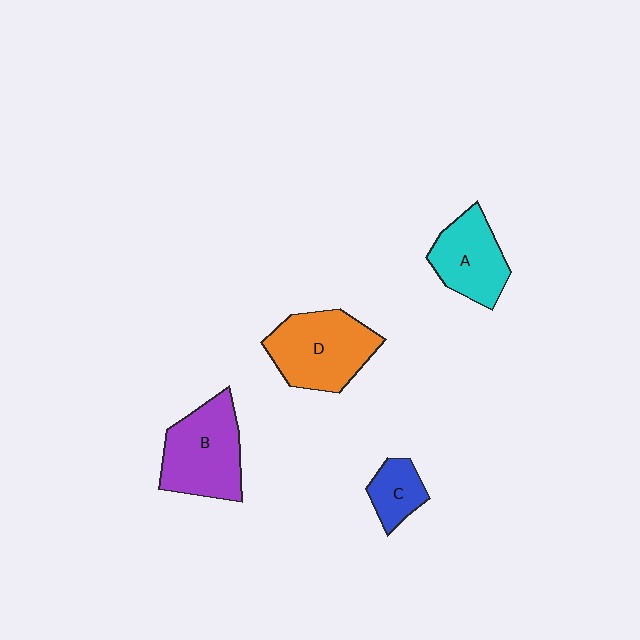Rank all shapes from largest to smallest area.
From largest to smallest: D (orange), B (purple), A (cyan), C (blue).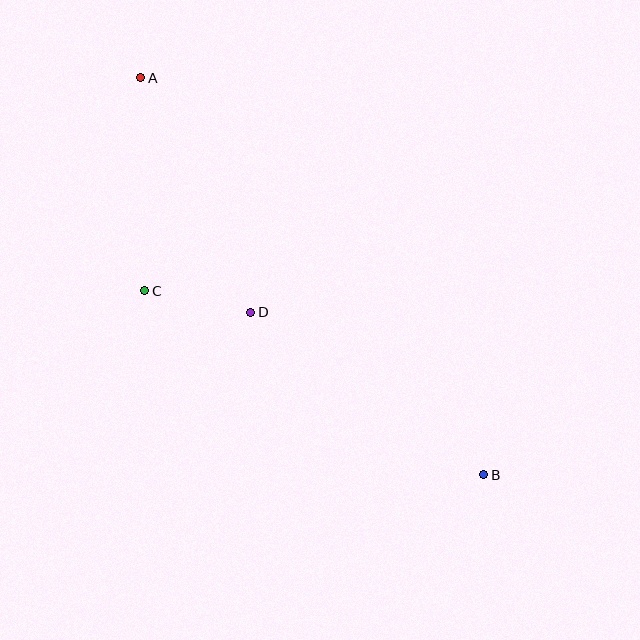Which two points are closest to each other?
Points C and D are closest to each other.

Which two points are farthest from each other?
Points A and B are farthest from each other.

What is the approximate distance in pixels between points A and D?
The distance between A and D is approximately 259 pixels.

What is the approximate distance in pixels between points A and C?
The distance between A and C is approximately 213 pixels.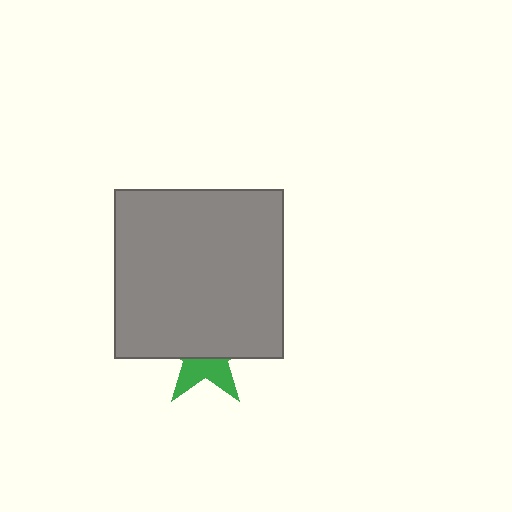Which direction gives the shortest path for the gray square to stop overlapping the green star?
Moving up gives the shortest separation.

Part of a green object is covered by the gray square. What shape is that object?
It is a star.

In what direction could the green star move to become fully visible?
The green star could move down. That would shift it out from behind the gray square entirely.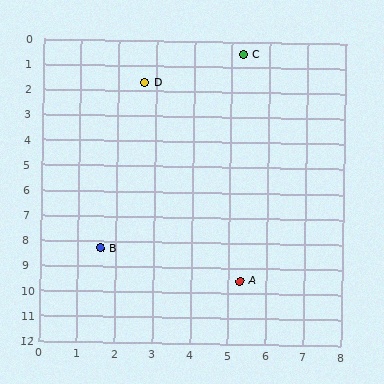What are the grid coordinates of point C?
Point C is at approximately (5.3, 0.5).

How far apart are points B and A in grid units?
Points B and A are about 3.9 grid units apart.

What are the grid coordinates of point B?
Point B is at approximately (1.6, 8.3).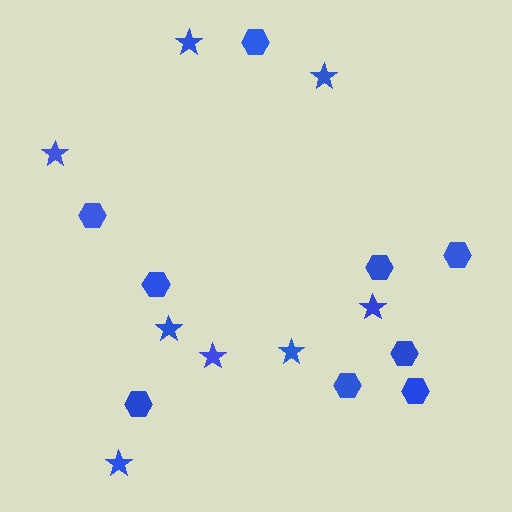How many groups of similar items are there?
There are 2 groups: one group of stars (8) and one group of hexagons (9).